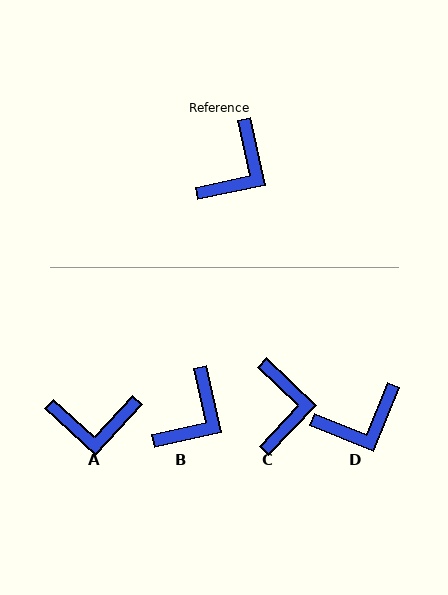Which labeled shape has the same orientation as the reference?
B.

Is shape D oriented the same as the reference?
No, it is off by about 35 degrees.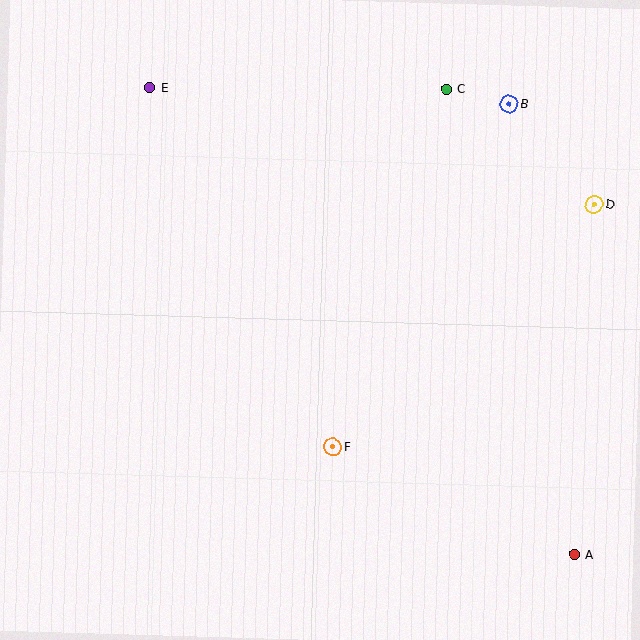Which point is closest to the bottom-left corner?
Point F is closest to the bottom-left corner.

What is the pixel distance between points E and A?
The distance between E and A is 631 pixels.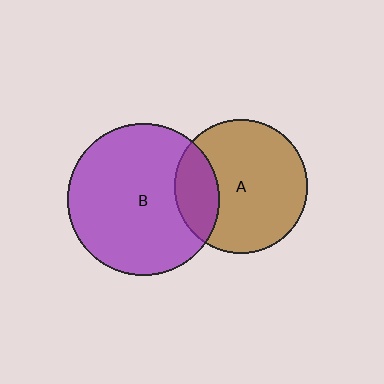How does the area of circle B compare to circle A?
Approximately 1.3 times.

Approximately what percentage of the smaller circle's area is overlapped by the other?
Approximately 20%.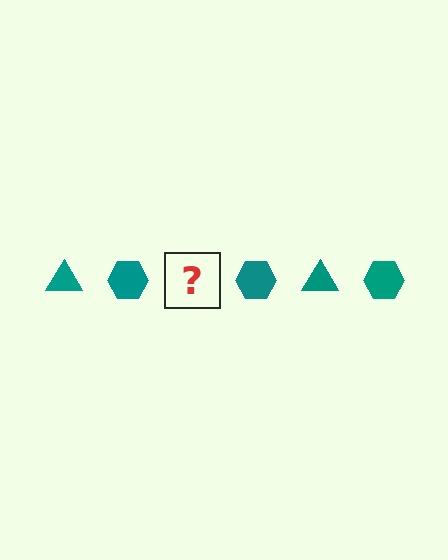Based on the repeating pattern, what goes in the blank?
The blank should be a teal triangle.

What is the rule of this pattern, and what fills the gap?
The rule is that the pattern cycles through triangle, hexagon shapes in teal. The gap should be filled with a teal triangle.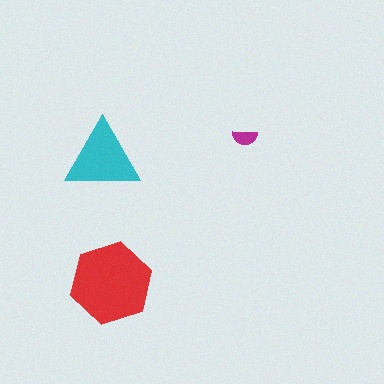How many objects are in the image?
There are 3 objects in the image.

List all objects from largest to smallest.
The red hexagon, the cyan triangle, the magenta semicircle.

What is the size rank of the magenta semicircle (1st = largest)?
3rd.